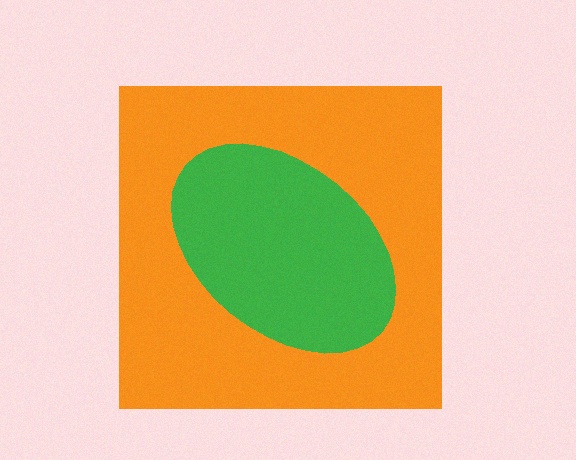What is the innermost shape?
The green ellipse.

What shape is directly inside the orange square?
The green ellipse.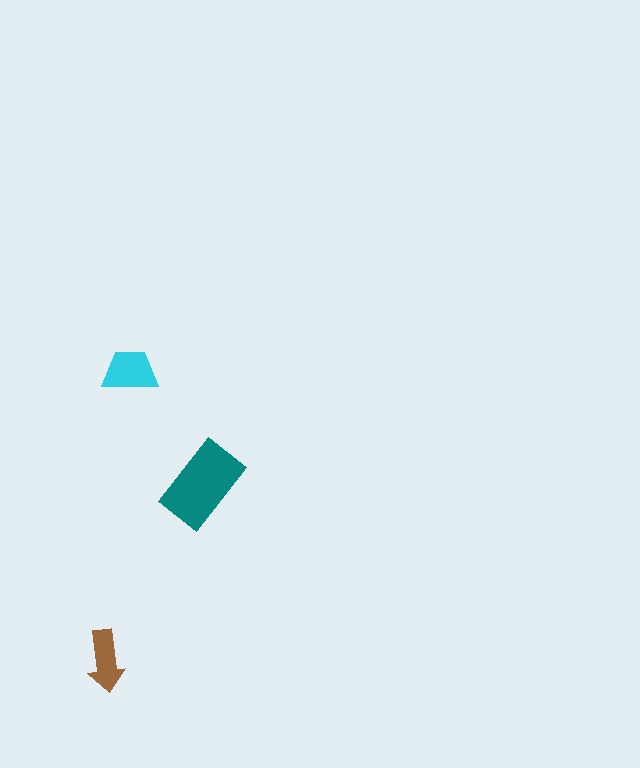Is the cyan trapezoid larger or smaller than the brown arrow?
Larger.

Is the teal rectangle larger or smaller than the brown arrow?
Larger.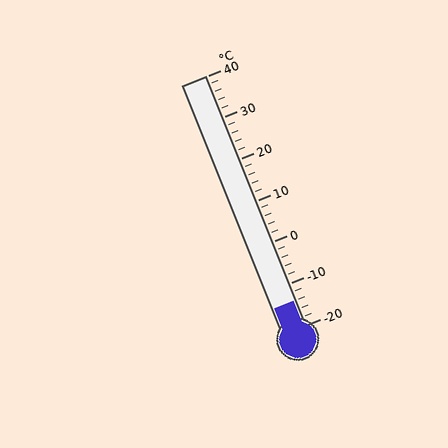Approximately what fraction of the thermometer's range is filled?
The thermometer is filled to approximately 10% of its range.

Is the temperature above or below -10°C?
The temperature is below -10°C.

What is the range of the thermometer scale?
The thermometer scale ranges from -20°C to 40°C.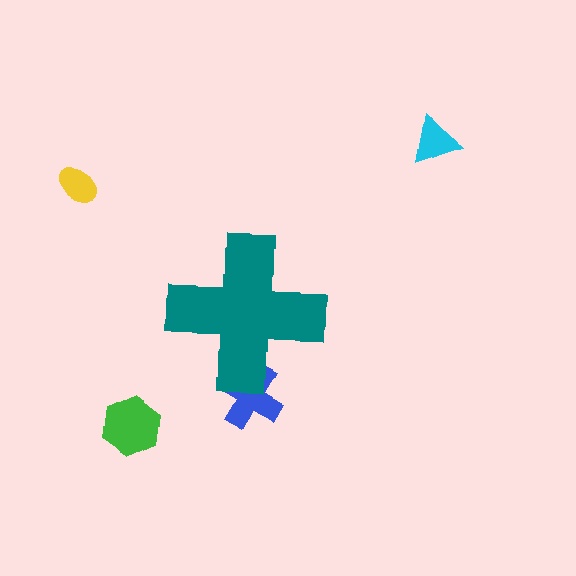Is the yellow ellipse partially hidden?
No, the yellow ellipse is fully visible.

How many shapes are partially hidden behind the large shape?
1 shape is partially hidden.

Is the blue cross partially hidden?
Yes, the blue cross is partially hidden behind the teal cross.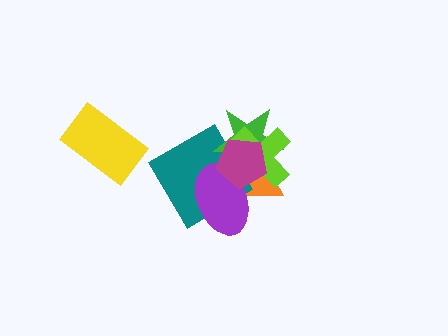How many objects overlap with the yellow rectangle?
0 objects overlap with the yellow rectangle.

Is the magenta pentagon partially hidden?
No, no other shape covers it.